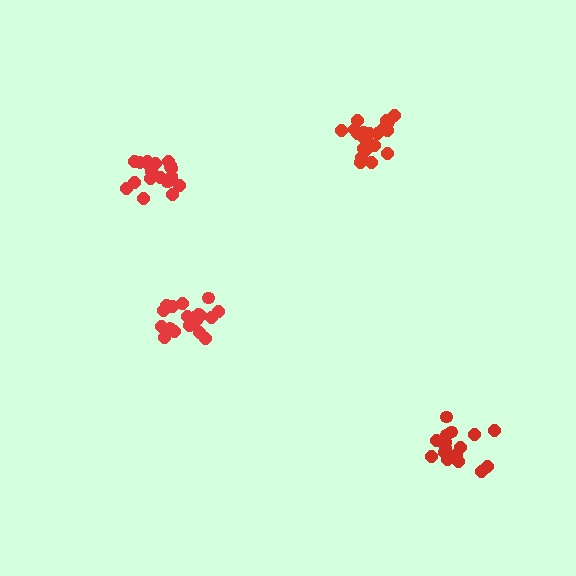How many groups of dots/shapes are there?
There are 4 groups.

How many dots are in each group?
Group 1: 19 dots, Group 2: 21 dots, Group 3: 19 dots, Group 4: 16 dots (75 total).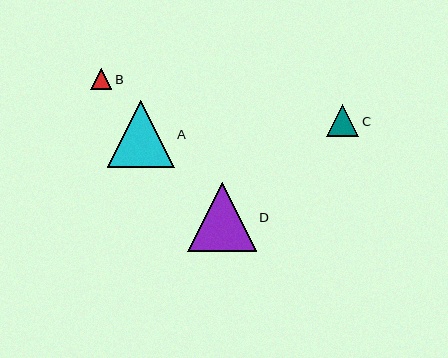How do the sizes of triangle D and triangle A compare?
Triangle D and triangle A are approximately the same size.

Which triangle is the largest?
Triangle D is the largest with a size of approximately 69 pixels.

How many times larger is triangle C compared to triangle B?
Triangle C is approximately 1.5 times the size of triangle B.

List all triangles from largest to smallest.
From largest to smallest: D, A, C, B.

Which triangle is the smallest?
Triangle B is the smallest with a size of approximately 21 pixels.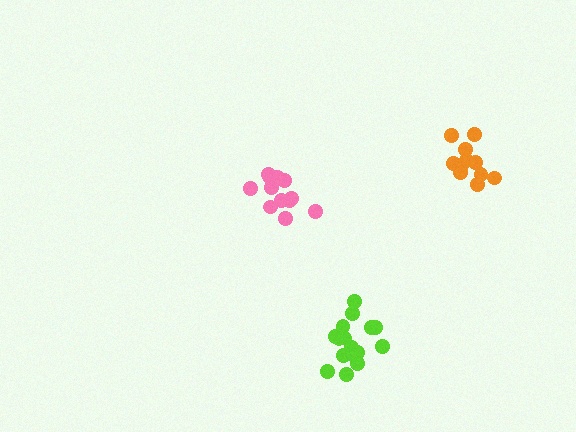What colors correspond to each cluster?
The clusters are colored: lime, orange, pink.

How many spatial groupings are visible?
There are 3 spatial groupings.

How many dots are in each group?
Group 1: 16 dots, Group 2: 11 dots, Group 3: 13 dots (40 total).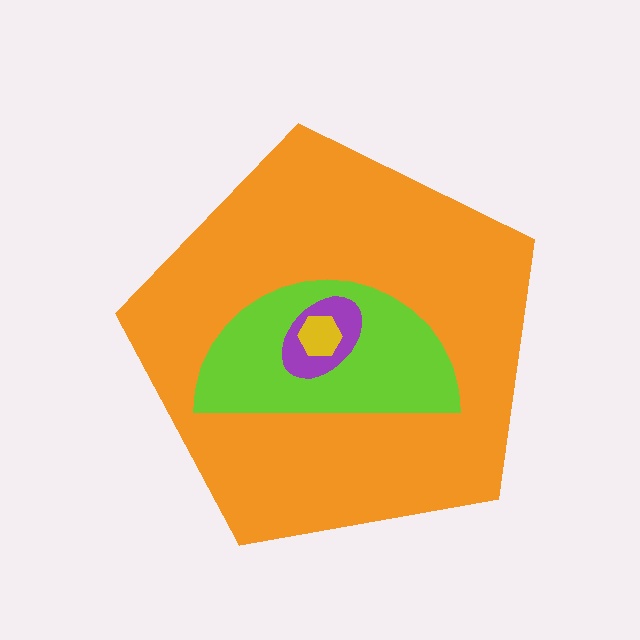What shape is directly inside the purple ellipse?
The yellow hexagon.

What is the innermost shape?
The yellow hexagon.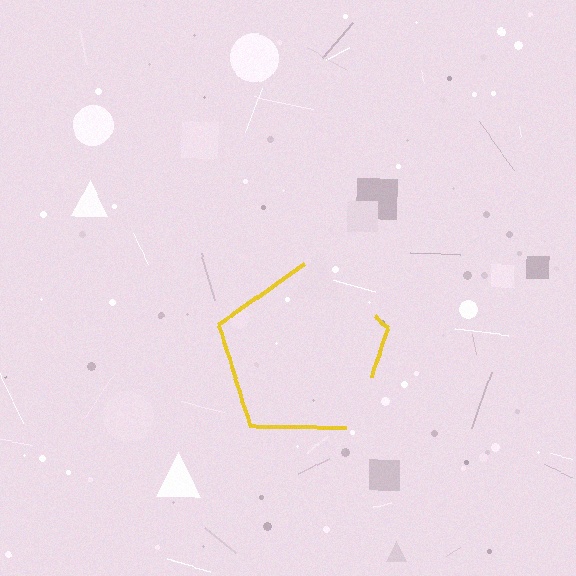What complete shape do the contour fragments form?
The contour fragments form a pentagon.